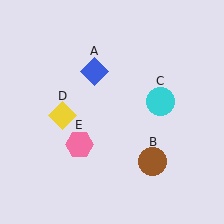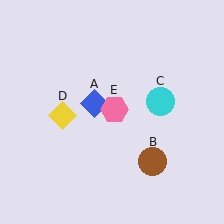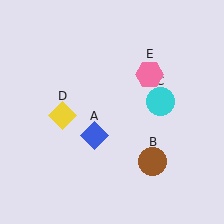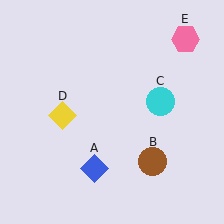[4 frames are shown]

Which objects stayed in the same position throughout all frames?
Brown circle (object B) and cyan circle (object C) and yellow diamond (object D) remained stationary.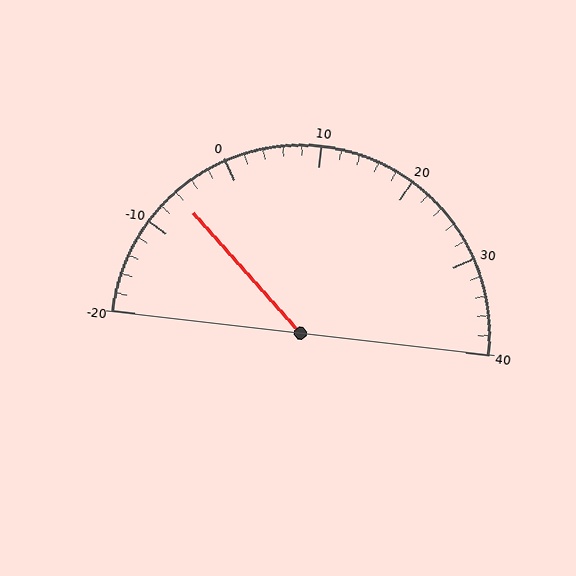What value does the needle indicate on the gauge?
The needle indicates approximately -6.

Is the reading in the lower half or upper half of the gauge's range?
The reading is in the lower half of the range (-20 to 40).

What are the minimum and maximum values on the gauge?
The gauge ranges from -20 to 40.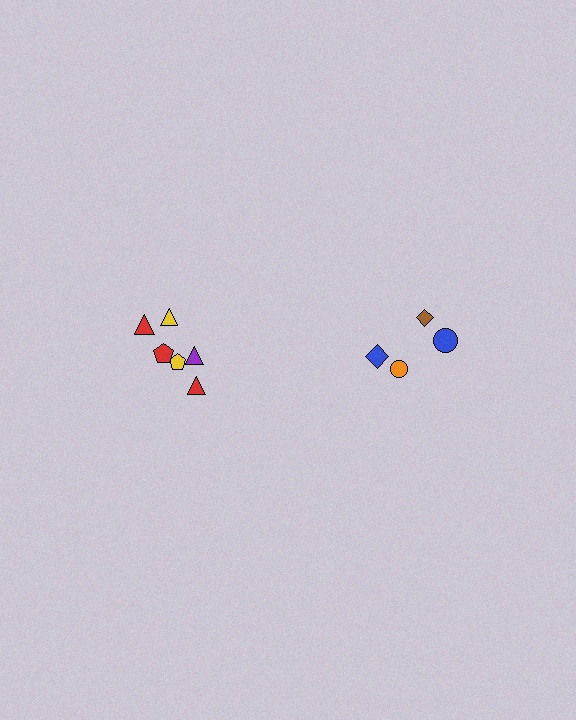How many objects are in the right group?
There are 4 objects.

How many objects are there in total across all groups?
There are 10 objects.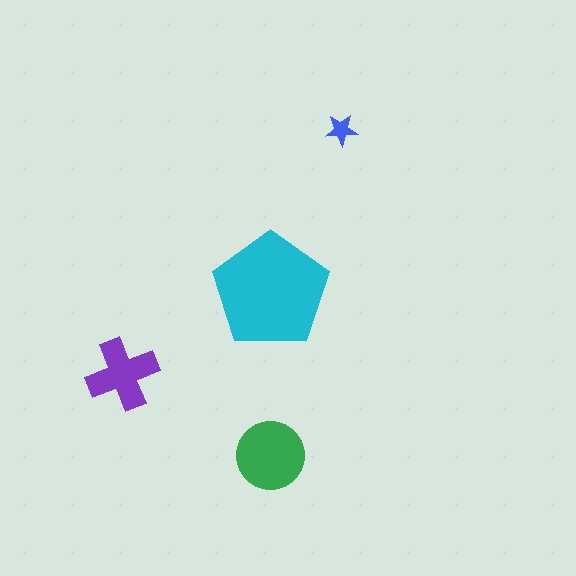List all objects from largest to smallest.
The cyan pentagon, the green circle, the purple cross, the blue star.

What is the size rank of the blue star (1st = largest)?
4th.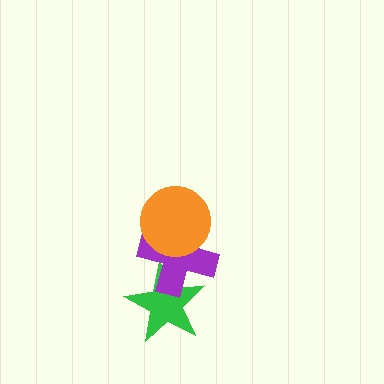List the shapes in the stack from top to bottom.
From top to bottom: the orange circle, the purple cross, the green star.